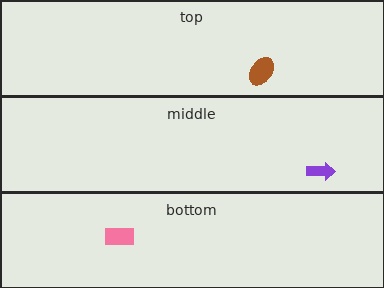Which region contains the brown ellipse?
The top region.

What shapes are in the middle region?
The purple arrow.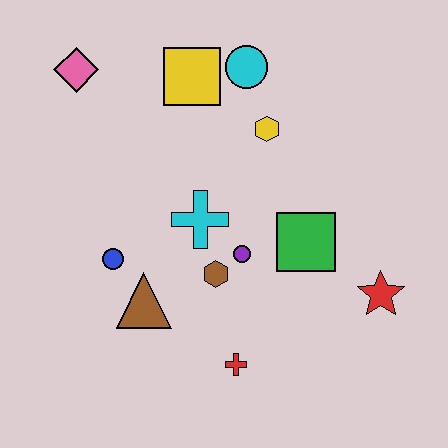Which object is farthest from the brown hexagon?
The pink diamond is farthest from the brown hexagon.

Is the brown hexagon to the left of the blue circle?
No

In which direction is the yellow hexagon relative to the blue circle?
The yellow hexagon is to the right of the blue circle.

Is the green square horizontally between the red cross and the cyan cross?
No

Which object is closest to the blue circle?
The brown triangle is closest to the blue circle.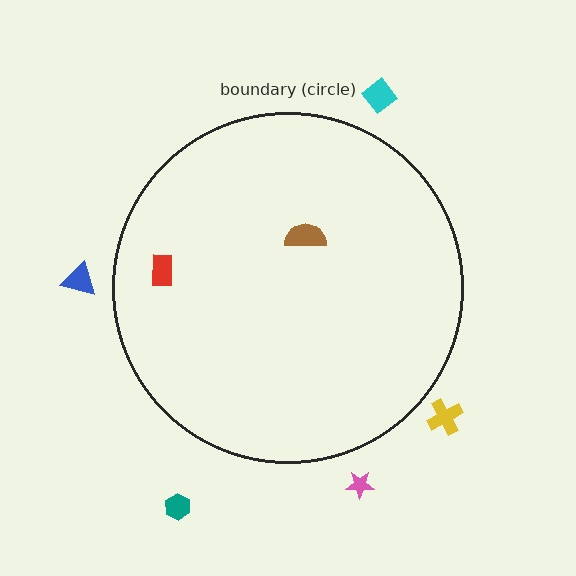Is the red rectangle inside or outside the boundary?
Inside.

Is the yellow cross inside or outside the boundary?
Outside.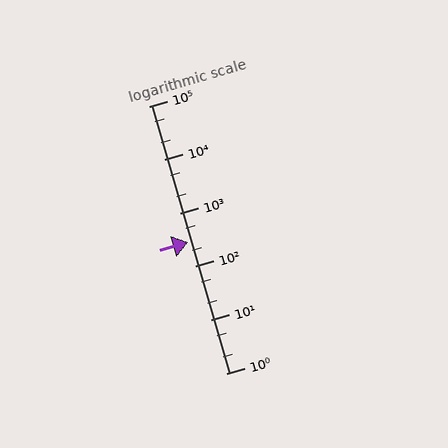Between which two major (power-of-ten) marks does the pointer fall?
The pointer is between 100 and 1000.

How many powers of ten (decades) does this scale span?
The scale spans 5 decades, from 1 to 100000.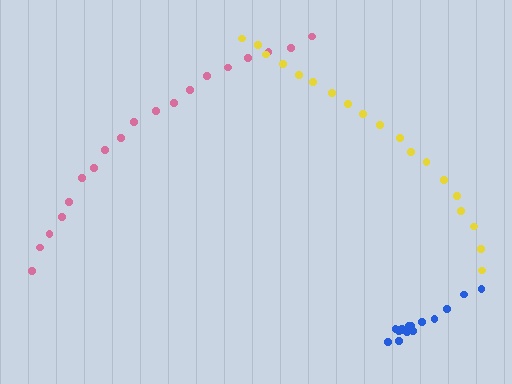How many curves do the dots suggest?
There are 3 distinct paths.